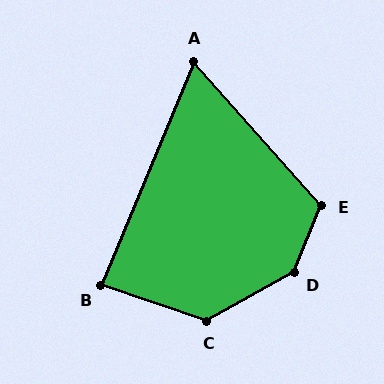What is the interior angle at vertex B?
Approximately 86 degrees (approximately right).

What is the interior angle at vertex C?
Approximately 132 degrees (obtuse).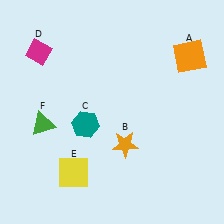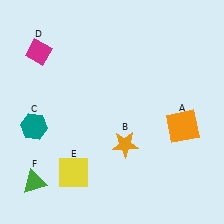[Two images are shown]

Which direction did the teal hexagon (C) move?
The teal hexagon (C) moved left.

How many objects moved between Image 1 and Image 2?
3 objects moved between the two images.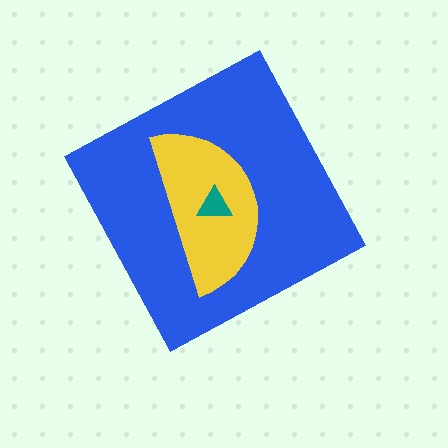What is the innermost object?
The teal triangle.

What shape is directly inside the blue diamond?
The yellow semicircle.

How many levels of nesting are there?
3.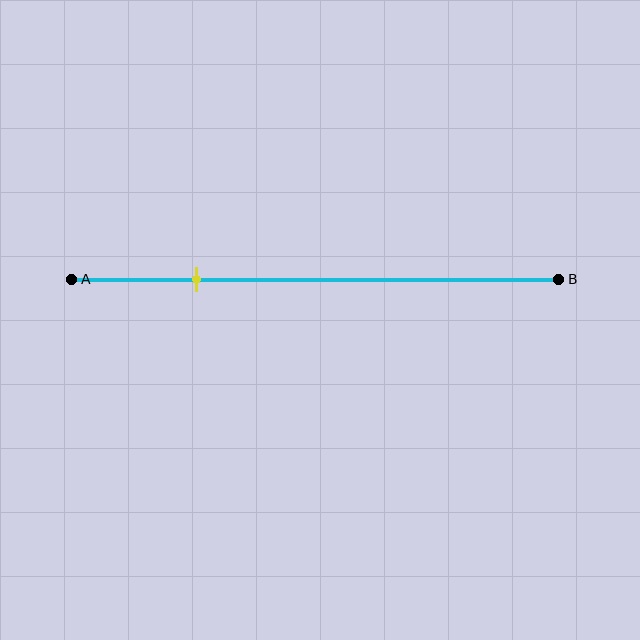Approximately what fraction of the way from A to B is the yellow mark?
The yellow mark is approximately 25% of the way from A to B.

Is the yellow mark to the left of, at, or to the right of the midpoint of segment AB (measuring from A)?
The yellow mark is to the left of the midpoint of segment AB.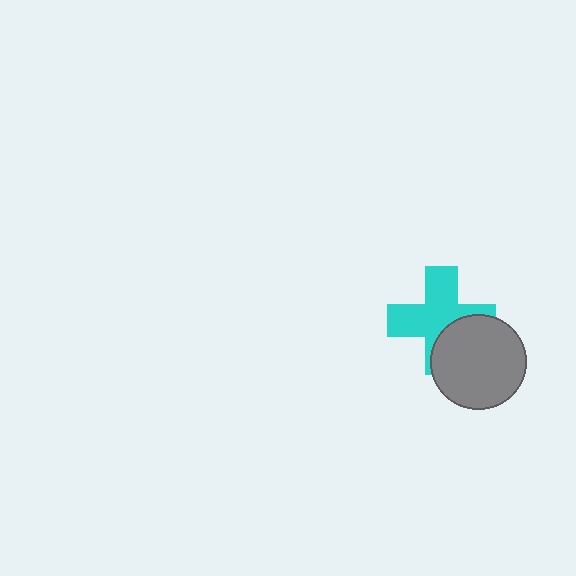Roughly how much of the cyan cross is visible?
Most of it is visible (roughly 66%).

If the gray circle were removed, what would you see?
You would see the complete cyan cross.